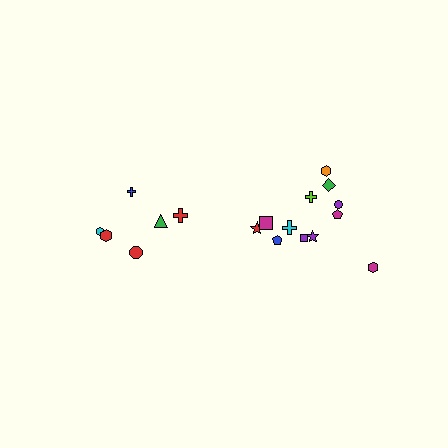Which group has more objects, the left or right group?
The right group.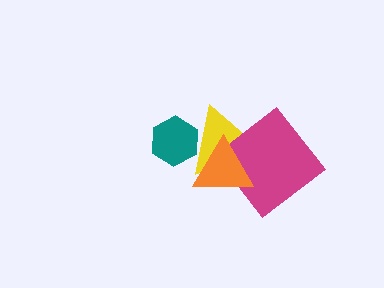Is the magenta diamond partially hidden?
Yes, it is partially covered by another shape.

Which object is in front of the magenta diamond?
The orange triangle is in front of the magenta diamond.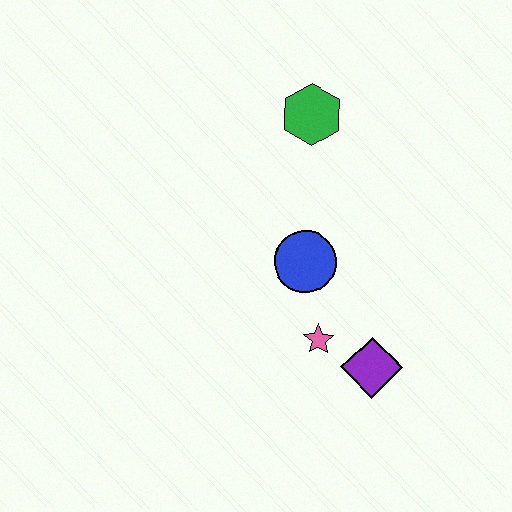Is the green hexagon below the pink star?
No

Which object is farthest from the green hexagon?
The purple diamond is farthest from the green hexagon.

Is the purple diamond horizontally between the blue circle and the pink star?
No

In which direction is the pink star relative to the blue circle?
The pink star is below the blue circle.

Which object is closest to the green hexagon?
The blue circle is closest to the green hexagon.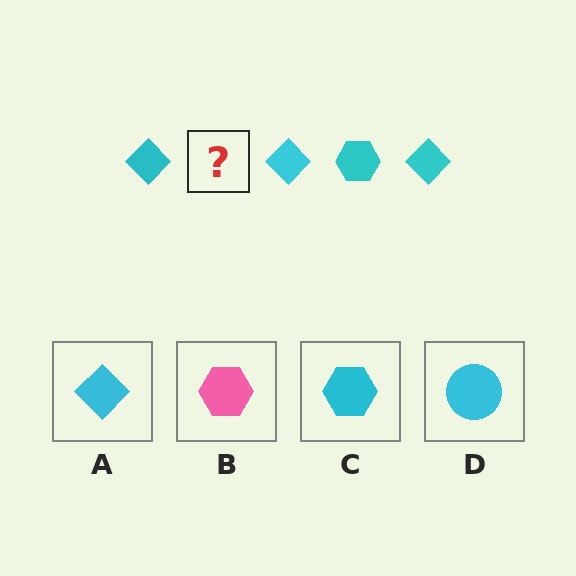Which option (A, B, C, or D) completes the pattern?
C.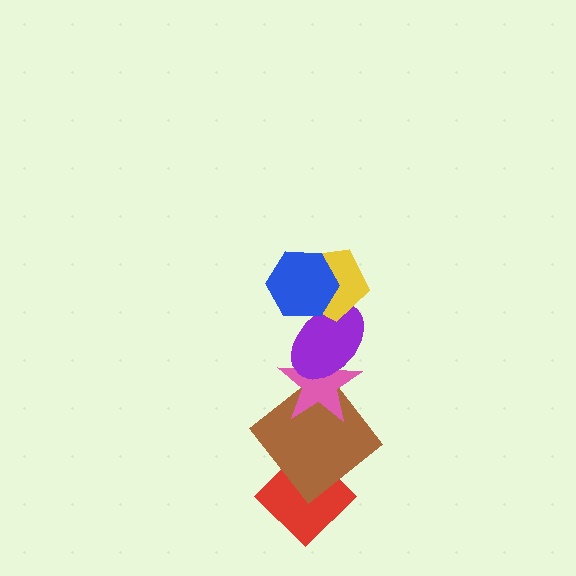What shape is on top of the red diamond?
The brown diamond is on top of the red diamond.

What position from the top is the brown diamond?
The brown diamond is 5th from the top.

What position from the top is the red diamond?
The red diamond is 6th from the top.